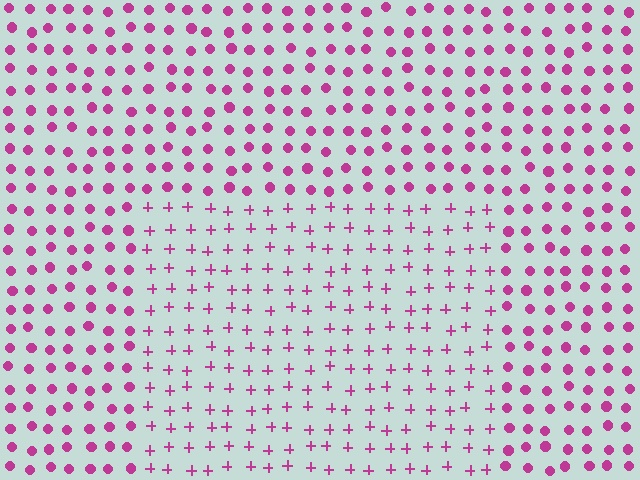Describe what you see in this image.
The image is filled with small magenta elements arranged in a uniform grid. A rectangle-shaped region contains plus signs, while the surrounding area contains circles. The boundary is defined purely by the change in element shape.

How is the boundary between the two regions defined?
The boundary is defined by a change in element shape: plus signs inside vs. circles outside. All elements share the same color and spacing.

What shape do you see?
I see a rectangle.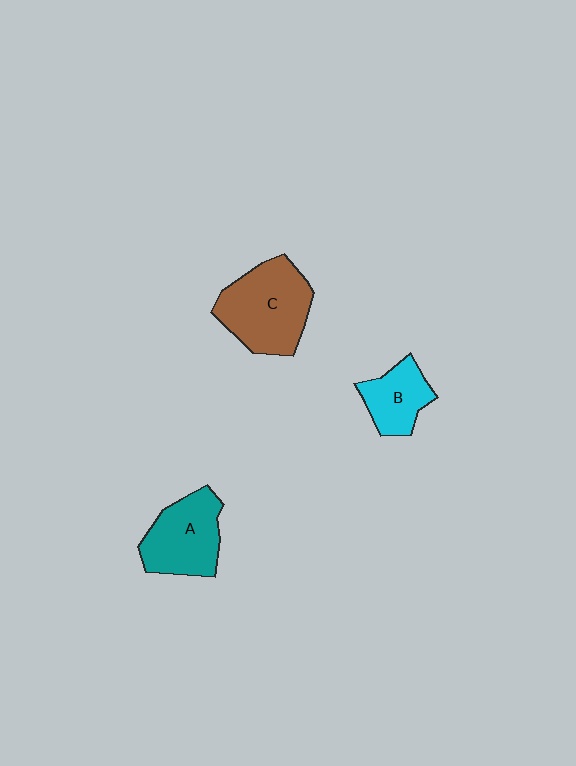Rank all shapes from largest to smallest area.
From largest to smallest: C (brown), A (teal), B (cyan).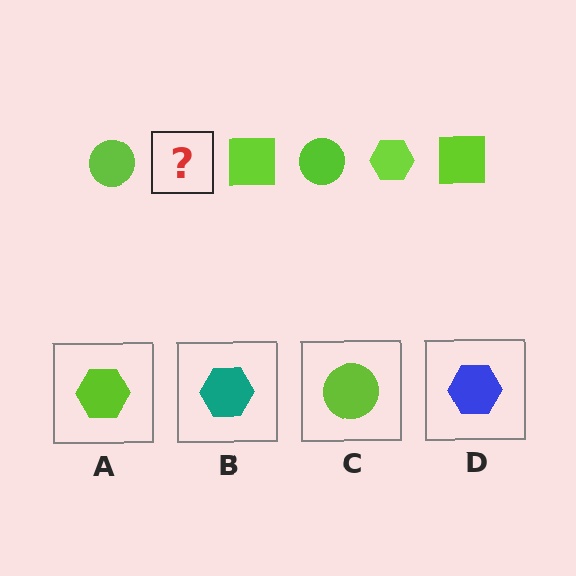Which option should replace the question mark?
Option A.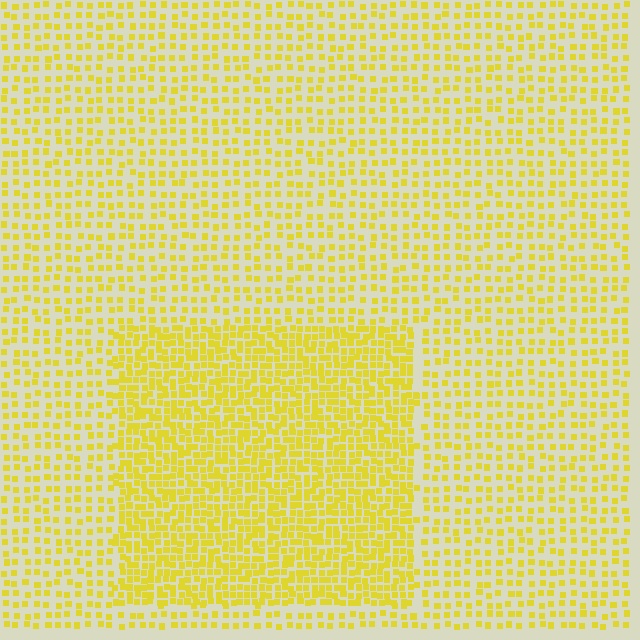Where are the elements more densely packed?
The elements are more densely packed inside the rectangle boundary.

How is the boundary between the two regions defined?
The boundary is defined by a change in element density (approximately 2.0x ratio). All elements are the same color, size, and shape.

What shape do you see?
I see a rectangle.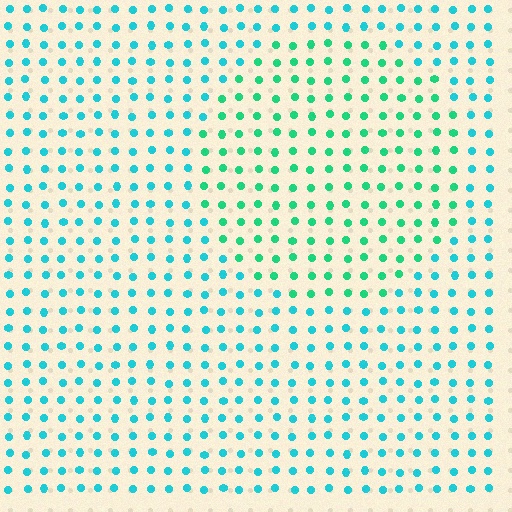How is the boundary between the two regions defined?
The boundary is defined purely by a slight shift in hue (about 32 degrees). Spacing, size, and orientation are identical on both sides.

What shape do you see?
I see a circle.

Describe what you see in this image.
The image is filled with small cyan elements in a uniform arrangement. A circle-shaped region is visible where the elements are tinted to a slightly different hue, forming a subtle color boundary.